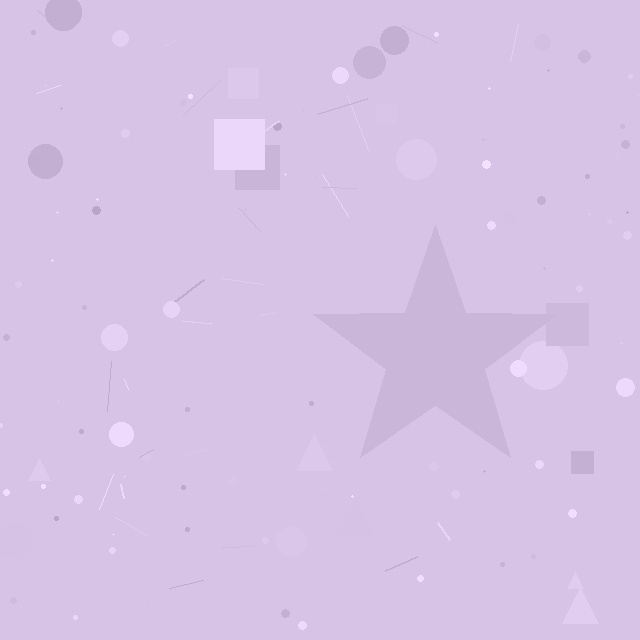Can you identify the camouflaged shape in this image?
The camouflaged shape is a star.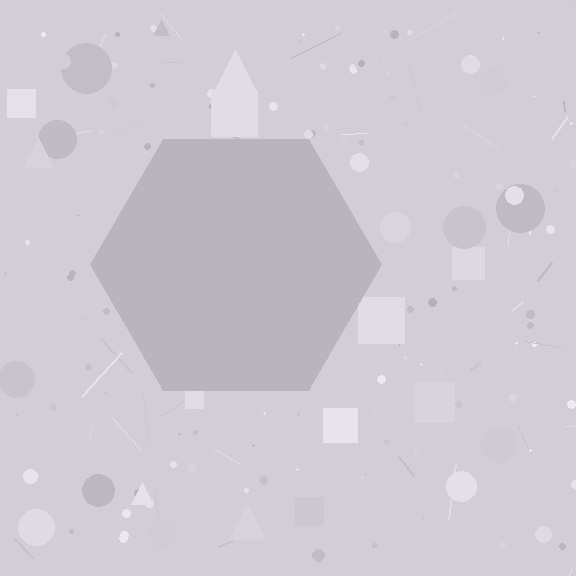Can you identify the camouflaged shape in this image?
The camouflaged shape is a hexagon.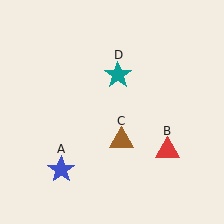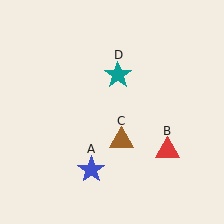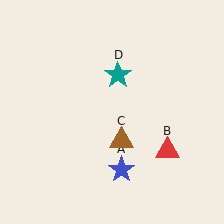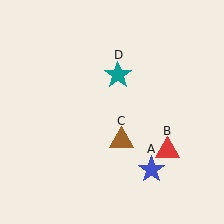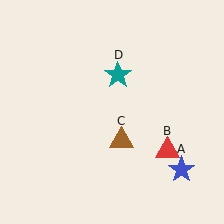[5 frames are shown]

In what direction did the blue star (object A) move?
The blue star (object A) moved right.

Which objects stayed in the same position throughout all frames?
Red triangle (object B) and brown triangle (object C) and teal star (object D) remained stationary.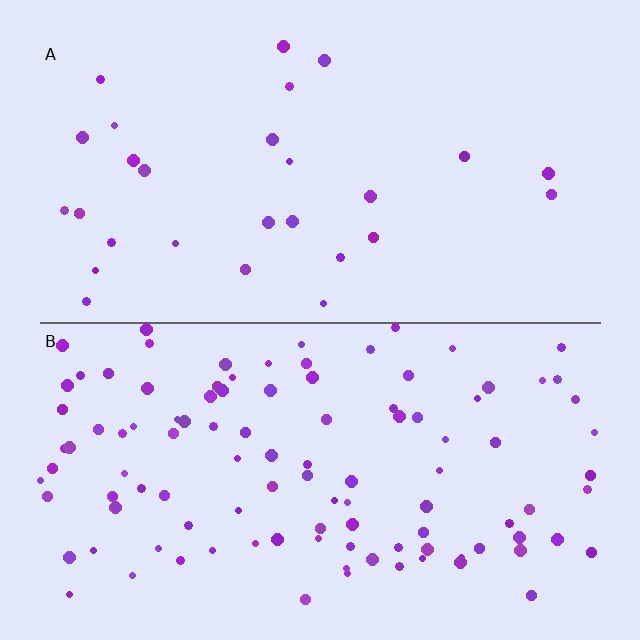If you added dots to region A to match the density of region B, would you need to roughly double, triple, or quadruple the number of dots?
Approximately quadruple.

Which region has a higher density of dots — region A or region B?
B (the bottom).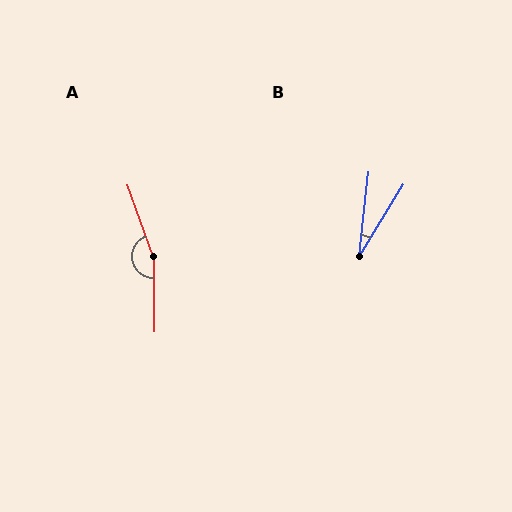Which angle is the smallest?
B, at approximately 26 degrees.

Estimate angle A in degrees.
Approximately 161 degrees.